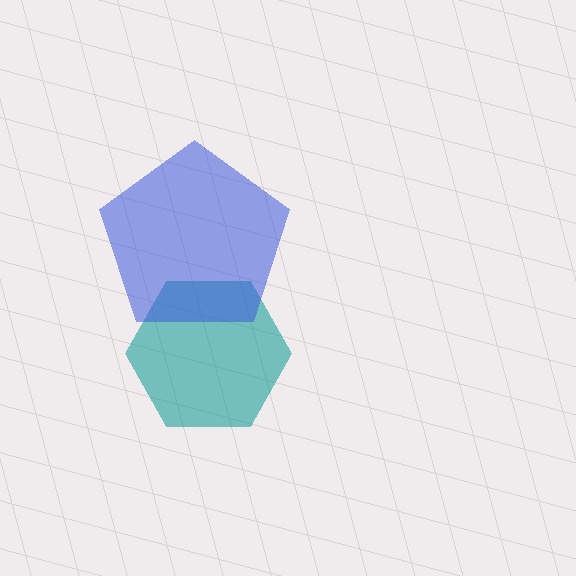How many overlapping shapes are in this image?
There are 2 overlapping shapes in the image.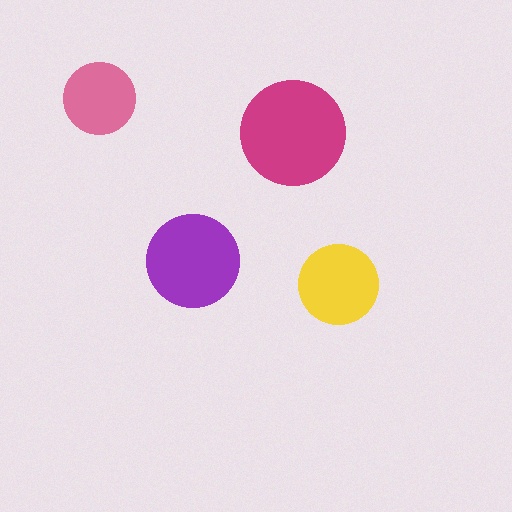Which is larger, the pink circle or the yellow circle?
The yellow one.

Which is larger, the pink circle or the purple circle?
The purple one.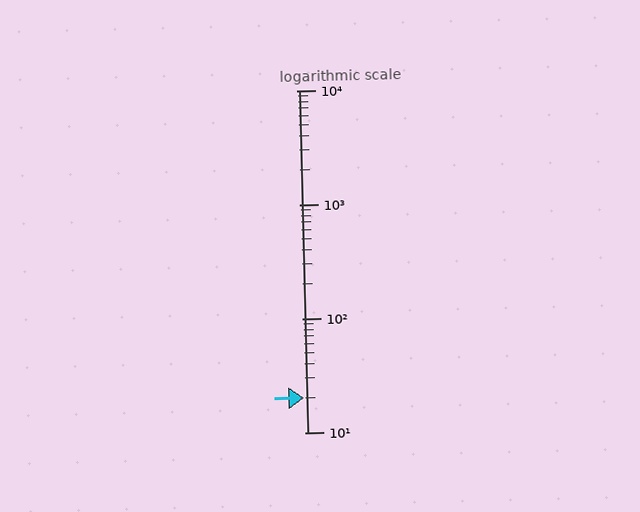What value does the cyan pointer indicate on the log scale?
The pointer indicates approximately 20.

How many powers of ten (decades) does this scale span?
The scale spans 3 decades, from 10 to 10000.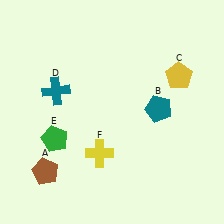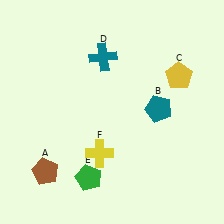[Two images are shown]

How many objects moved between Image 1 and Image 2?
2 objects moved between the two images.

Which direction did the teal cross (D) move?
The teal cross (D) moved right.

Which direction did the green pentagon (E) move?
The green pentagon (E) moved down.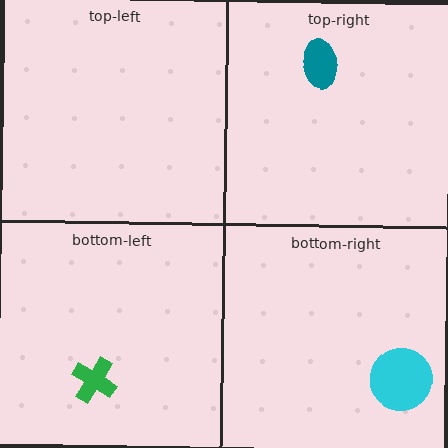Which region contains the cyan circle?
The bottom-right region.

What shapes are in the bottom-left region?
The green cross.